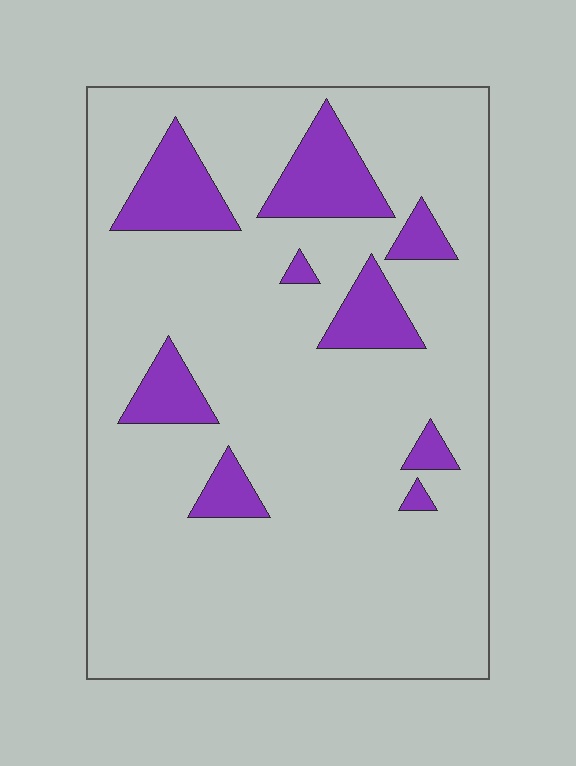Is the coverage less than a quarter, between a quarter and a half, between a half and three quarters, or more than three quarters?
Less than a quarter.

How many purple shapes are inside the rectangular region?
9.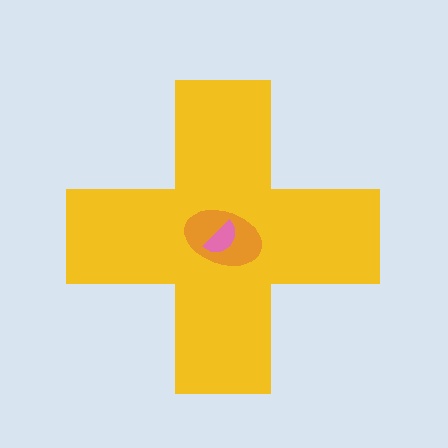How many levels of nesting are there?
3.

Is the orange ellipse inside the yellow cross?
Yes.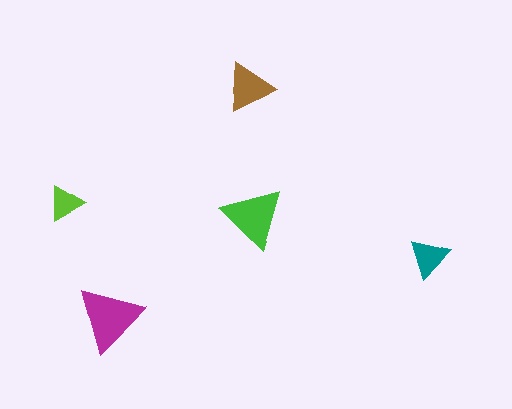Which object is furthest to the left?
The lime triangle is leftmost.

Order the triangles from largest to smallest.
the magenta one, the green one, the brown one, the teal one, the lime one.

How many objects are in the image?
There are 5 objects in the image.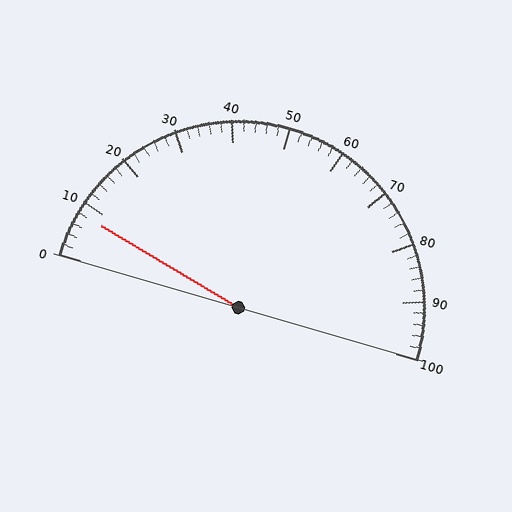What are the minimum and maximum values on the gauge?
The gauge ranges from 0 to 100.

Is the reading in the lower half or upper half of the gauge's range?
The reading is in the lower half of the range (0 to 100).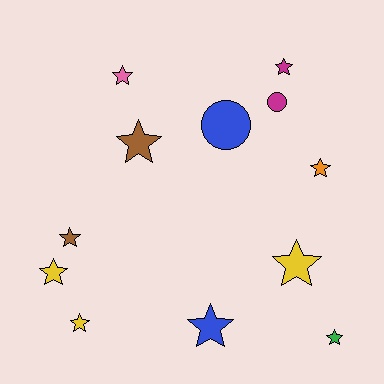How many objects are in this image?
There are 12 objects.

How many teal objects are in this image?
There are no teal objects.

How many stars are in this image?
There are 10 stars.